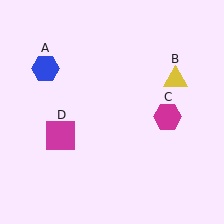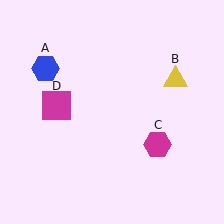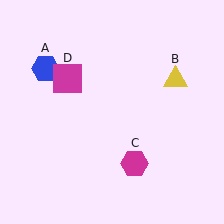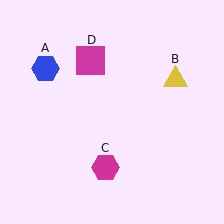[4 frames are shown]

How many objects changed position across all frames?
2 objects changed position: magenta hexagon (object C), magenta square (object D).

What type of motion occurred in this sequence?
The magenta hexagon (object C), magenta square (object D) rotated clockwise around the center of the scene.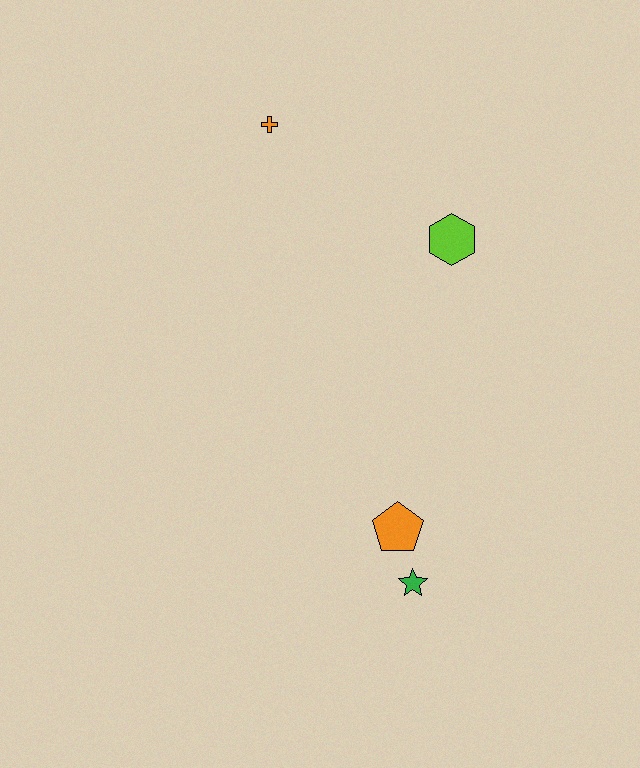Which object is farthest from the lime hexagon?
The green star is farthest from the lime hexagon.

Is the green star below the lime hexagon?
Yes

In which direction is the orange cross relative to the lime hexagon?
The orange cross is to the left of the lime hexagon.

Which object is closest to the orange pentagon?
The green star is closest to the orange pentagon.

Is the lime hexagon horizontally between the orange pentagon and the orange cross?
No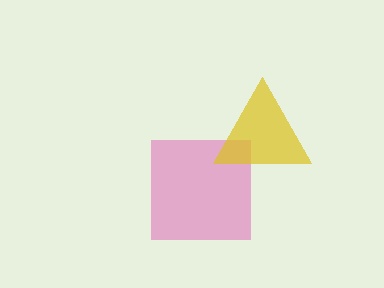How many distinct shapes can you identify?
There are 2 distinct shapes: a pink square, a yellow triangle.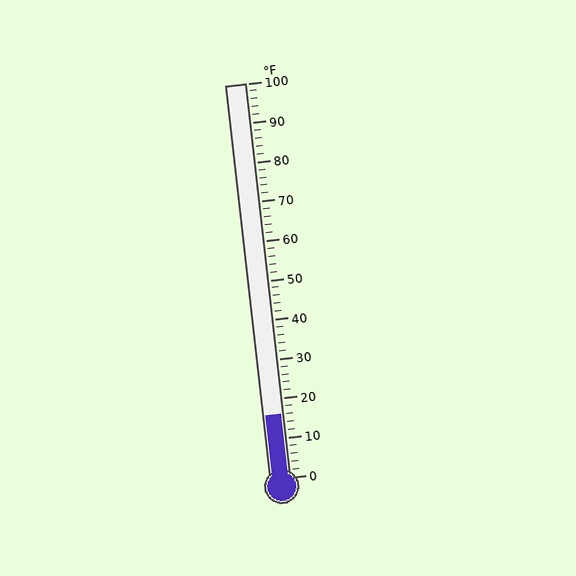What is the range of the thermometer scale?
The thermometer scale ranges from 0°F to 100°F.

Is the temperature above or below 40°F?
The temperature is below 40°F.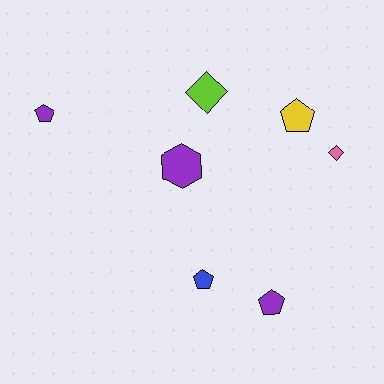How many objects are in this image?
There are 7 objects.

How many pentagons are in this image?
There are 4 pentagons.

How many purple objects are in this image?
There are 3 purple objects.